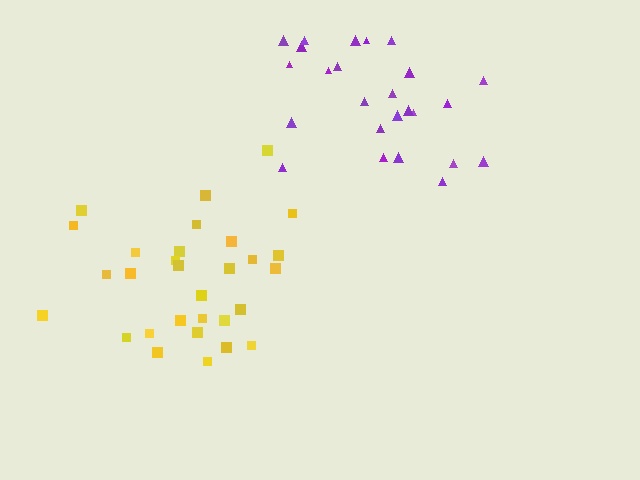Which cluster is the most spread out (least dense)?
Purple.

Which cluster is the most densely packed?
Yellow.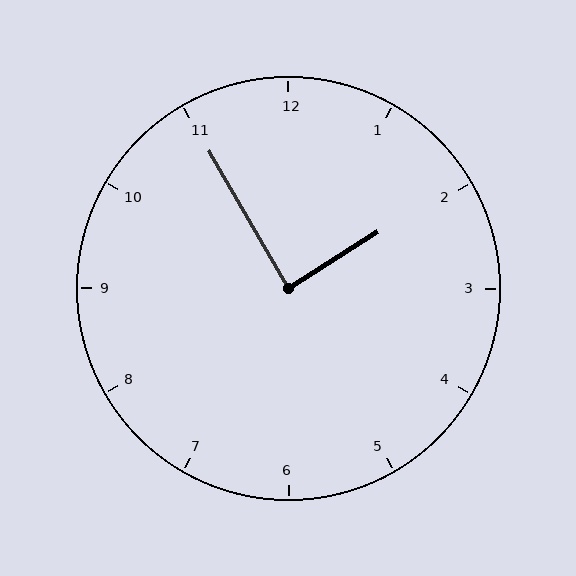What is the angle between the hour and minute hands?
Approximately 88 degrees.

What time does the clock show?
1:55.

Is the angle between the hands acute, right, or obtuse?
It is right.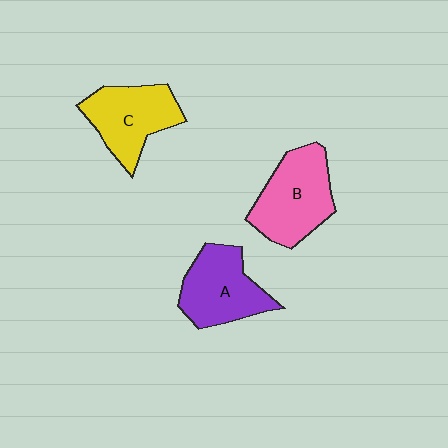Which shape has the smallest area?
Shape C (yellow).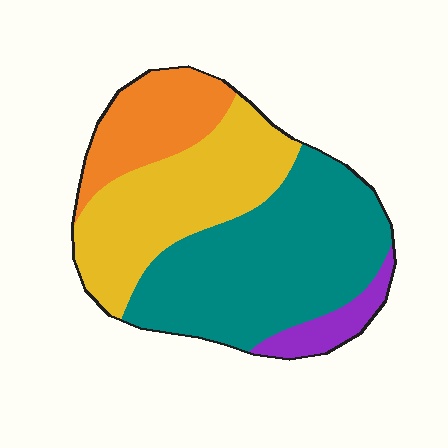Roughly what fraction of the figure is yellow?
Yellow covers 31% of the figure.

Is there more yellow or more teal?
Teal.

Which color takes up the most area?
Teal, at roughly 45%.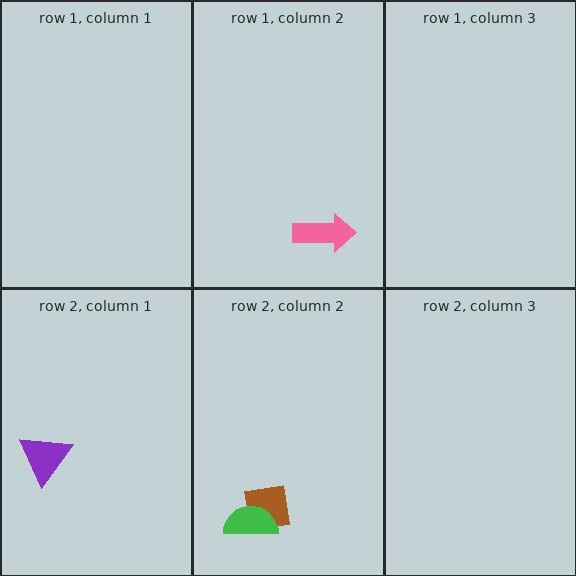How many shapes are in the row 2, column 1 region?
1.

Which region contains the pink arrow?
The row 1, column 2 region.